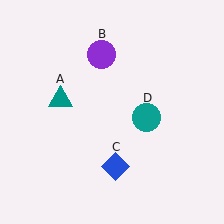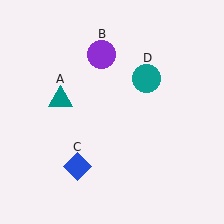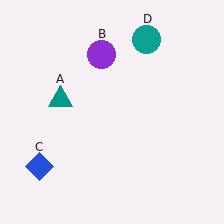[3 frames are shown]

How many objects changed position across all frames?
2 objects changed position: blue diamond (object C), teal circle (object D).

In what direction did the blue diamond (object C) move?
The blue diamond (object C) moved left.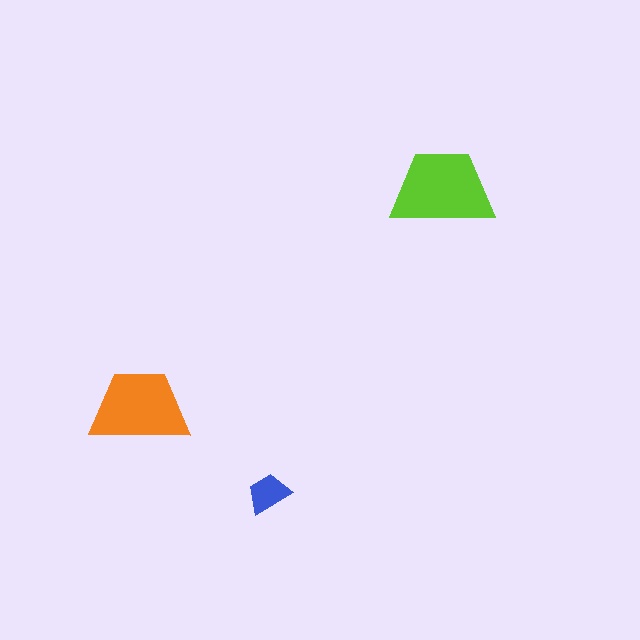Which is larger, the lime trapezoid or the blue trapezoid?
The lime one.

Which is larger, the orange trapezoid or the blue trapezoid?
The orange one.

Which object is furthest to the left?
The orange trapezoid is leftmost.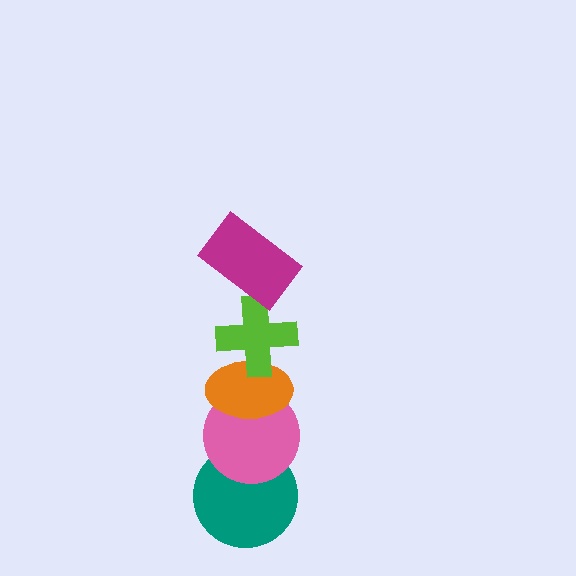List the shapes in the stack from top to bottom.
From top to bottom: the magenta rectangle, the lime cross, the orange ellipse, the pink circle, the teal circle.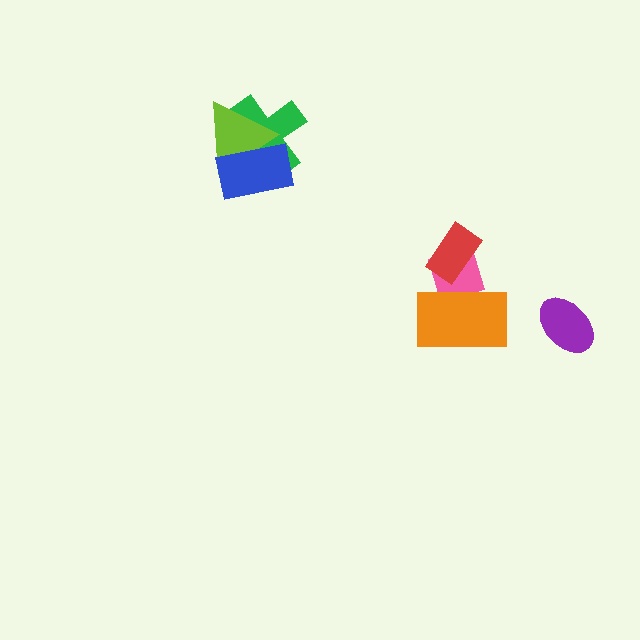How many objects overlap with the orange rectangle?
1 object overlaps with the orange rectangle.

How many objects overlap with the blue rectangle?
2 objects overlap with the blue rectangle.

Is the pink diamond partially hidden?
Yes, it is partially covered by another shape.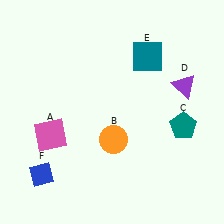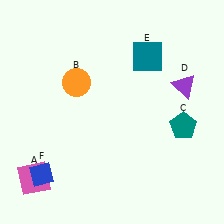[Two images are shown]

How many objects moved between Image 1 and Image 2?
2 objects moved between the two images.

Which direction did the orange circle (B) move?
The orange circle (B) moved up.